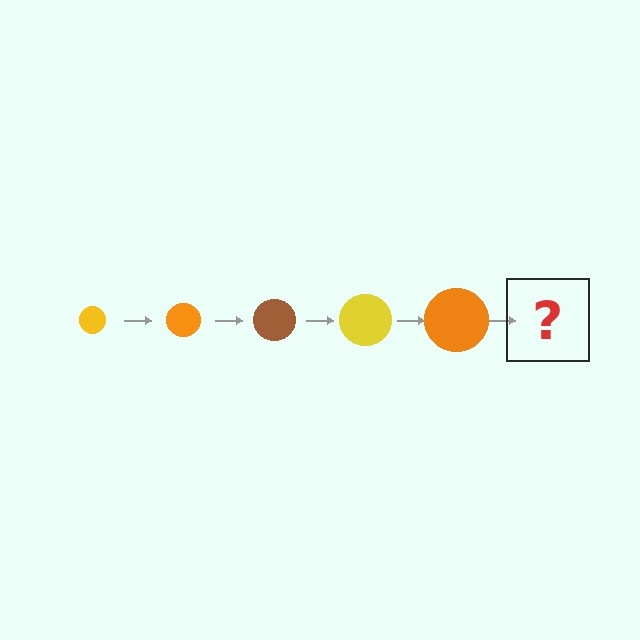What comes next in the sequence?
The next element should be a brown circle, larger than the previous one.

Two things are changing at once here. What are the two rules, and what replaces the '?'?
The two rules are that the circle grows larger each step and the color cycles through yellow, orange, and brown. The '?' should be a brown circle, larger than the previous one.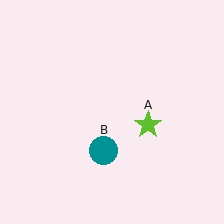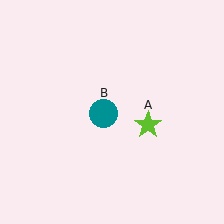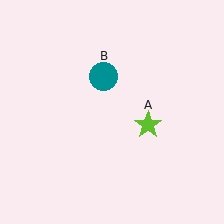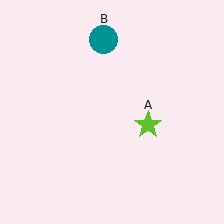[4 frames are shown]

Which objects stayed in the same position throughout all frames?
Lime star (object A) remained stationary.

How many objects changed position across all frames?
1 object changed position: teal circle (object B).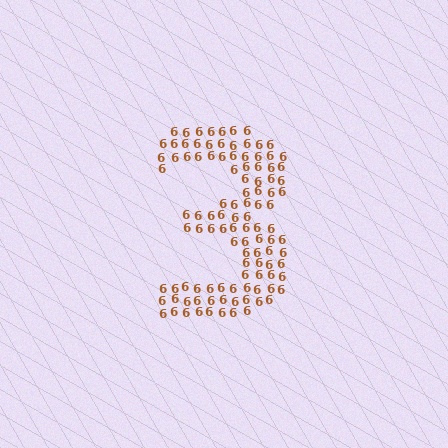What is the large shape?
The large shape is the digit 3.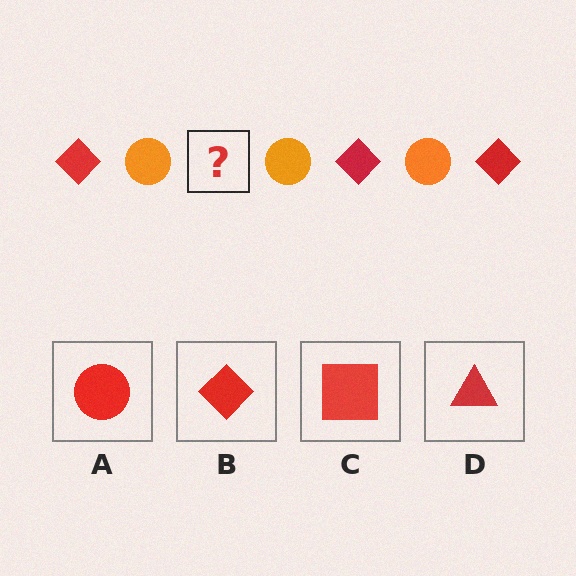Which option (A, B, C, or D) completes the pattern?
B.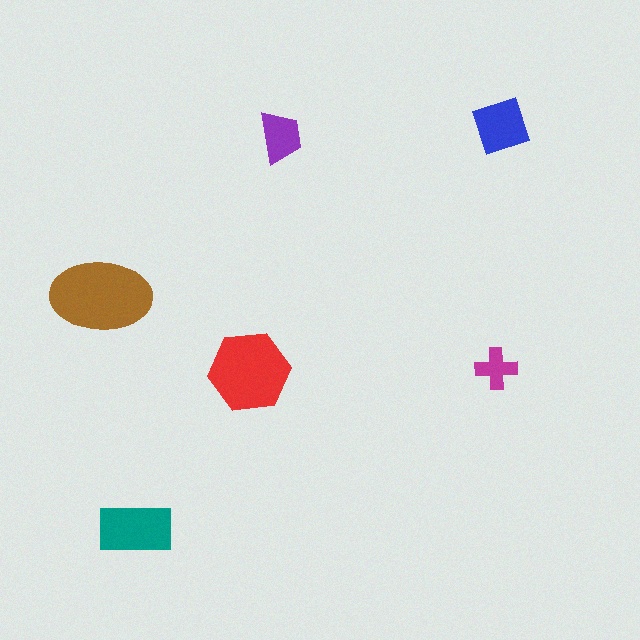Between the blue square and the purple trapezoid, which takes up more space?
The blue square.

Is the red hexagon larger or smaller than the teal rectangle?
Larger.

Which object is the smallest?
The magenta cross.